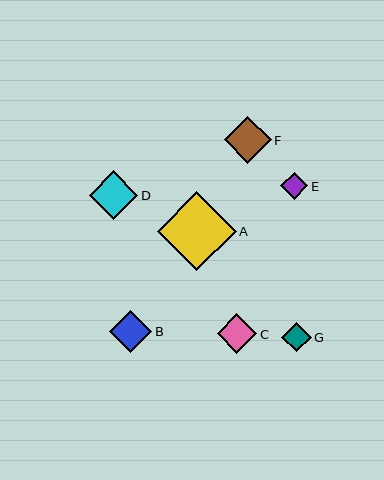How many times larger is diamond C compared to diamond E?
Diamond C is approximately 1.4 times the size of diamond E.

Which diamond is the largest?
Diamond A is the largest with a size of approximately 79 pixels.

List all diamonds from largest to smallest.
From largest to smallest: A, D, F, B, C, G, E.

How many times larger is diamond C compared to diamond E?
Diamond C is approximately 1.4 times the size of diamond E.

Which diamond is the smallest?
Diamond E is the smallest with a size of approximately 27 pixels.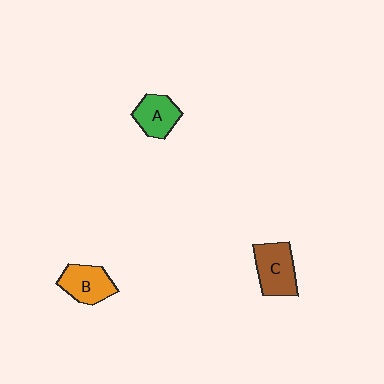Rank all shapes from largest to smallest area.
From largest to smallest: C (brown), B (orange), A (green).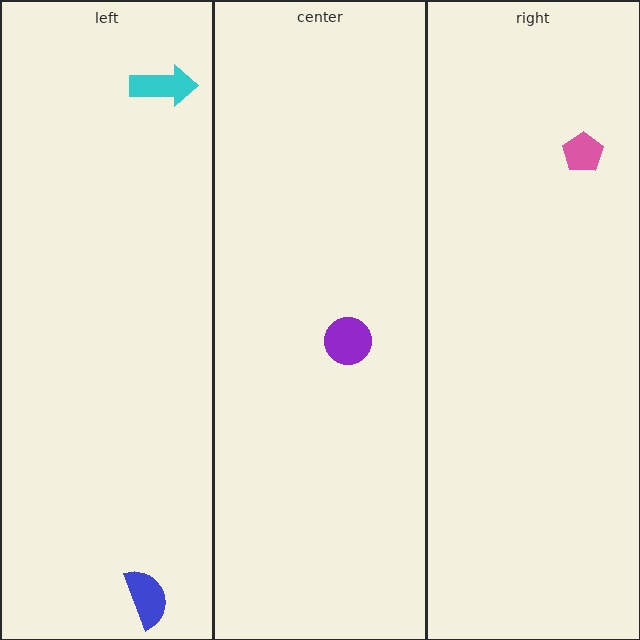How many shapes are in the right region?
1.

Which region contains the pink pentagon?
The right region.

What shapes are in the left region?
The blue semicircle, the cyan arrow.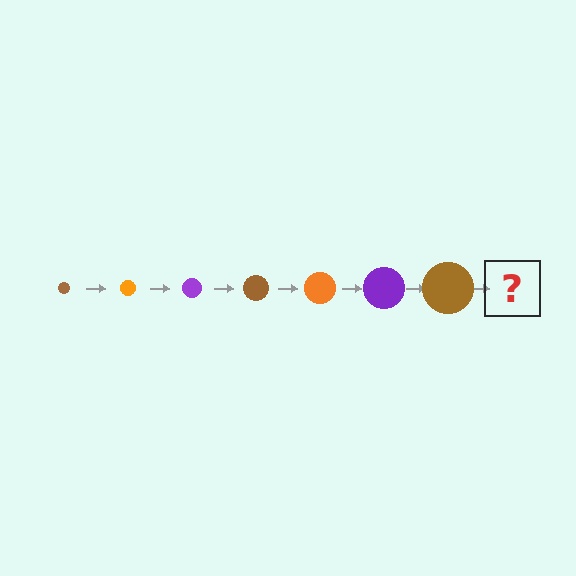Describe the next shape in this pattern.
It should be an orange circle, larger than the previous one.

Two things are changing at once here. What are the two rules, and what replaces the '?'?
The two rules are that the circle grows larger each step and the color cycles through brown, orange, and purple. The '?' should be an orange circle, larger than the previous one.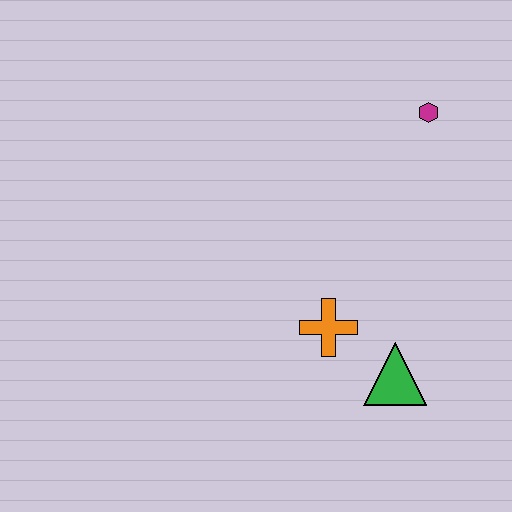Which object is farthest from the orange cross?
The magenta hexagon is farthest from the orange cross.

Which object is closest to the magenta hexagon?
The orange cross is closest to the magenta hexagon.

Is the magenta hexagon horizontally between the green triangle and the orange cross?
No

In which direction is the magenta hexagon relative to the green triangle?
The magenta hexagon is above the green triangle.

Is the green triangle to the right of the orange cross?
Yes